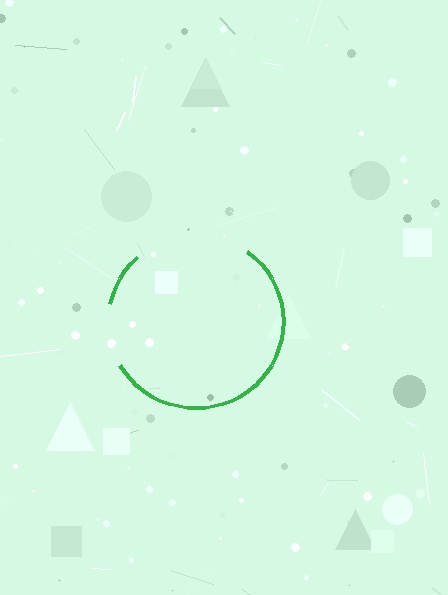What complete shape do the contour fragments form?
The contour fragments form a circle.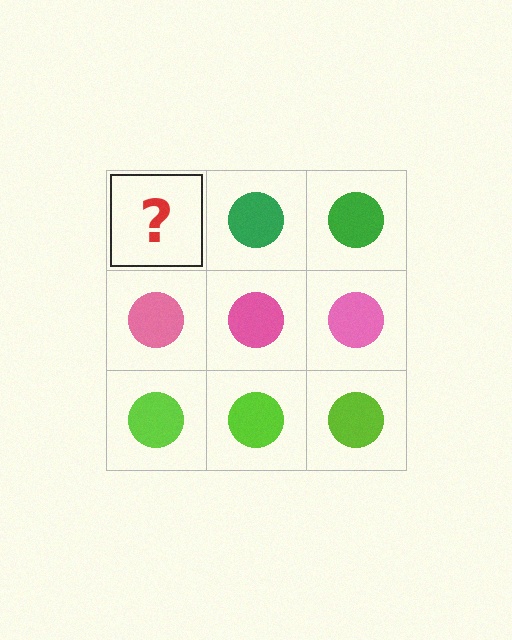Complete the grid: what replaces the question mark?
The question mark should be replaced with a green circle.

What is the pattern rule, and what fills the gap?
The rule is that each row has a consistent color. The gap should be filled with a green circle.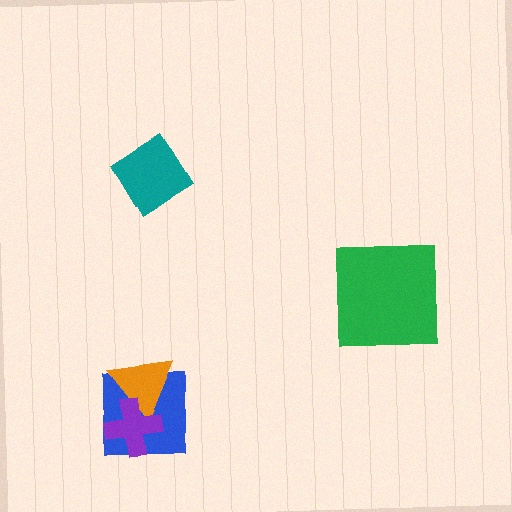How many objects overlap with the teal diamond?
0 objects overlap with the teal diamond.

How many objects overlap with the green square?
0 objects overlap with the green square.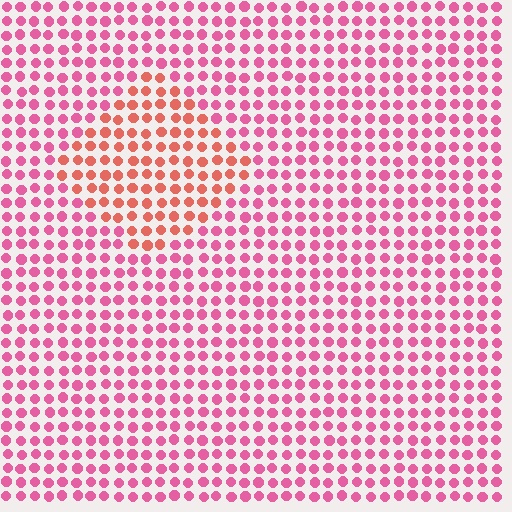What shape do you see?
I see a diamond.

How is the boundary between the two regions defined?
The boundary is defined purely by a slight shift in hue (about 35 degrees). Spacing, size, and orientation are identical on both sides.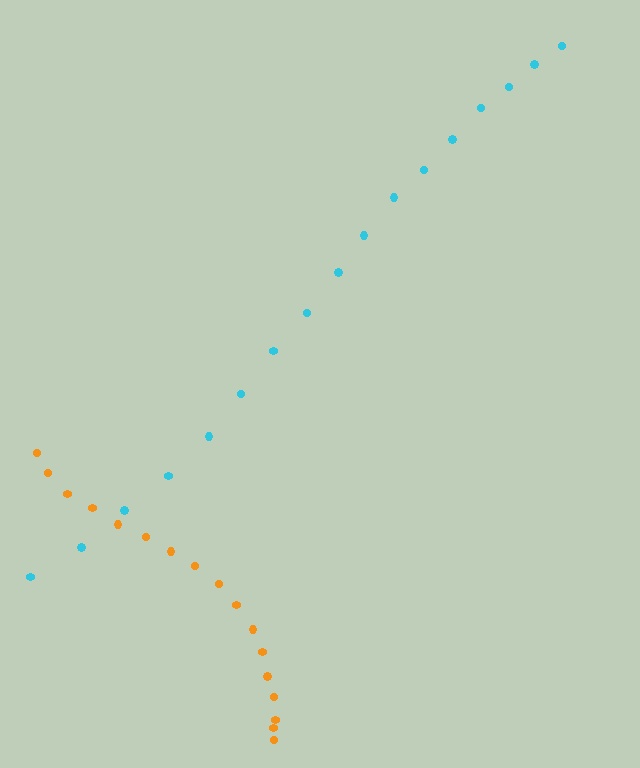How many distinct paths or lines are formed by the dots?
There are 2 distinct paths.